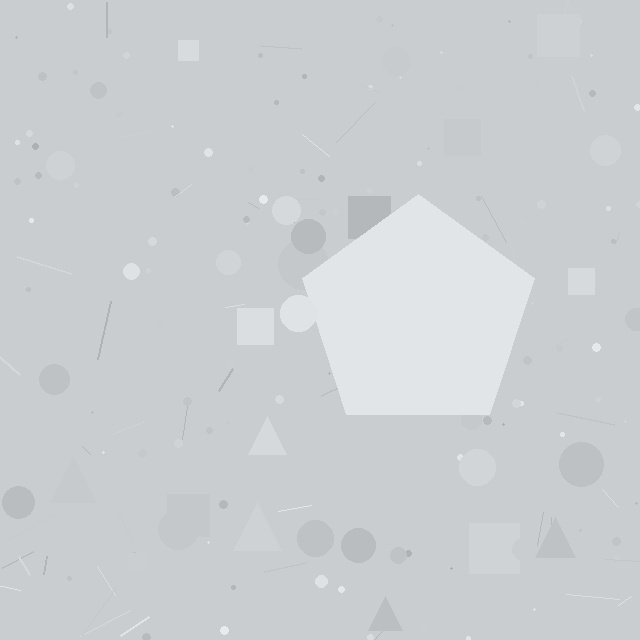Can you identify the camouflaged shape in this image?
The camouflaged shape is a pentagon.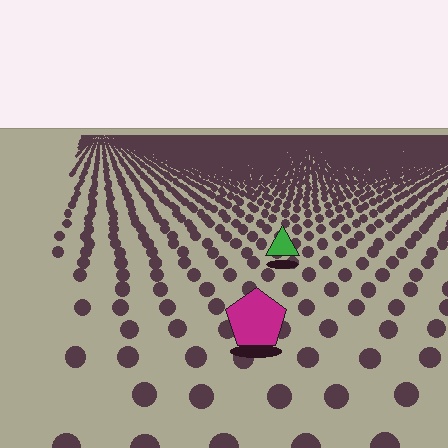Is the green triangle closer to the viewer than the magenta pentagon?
No. The magenta pentagon is closer — you can tell from the texture gradient: the ground texture is coarser near it.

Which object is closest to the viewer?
The magenta pentagon is closest. The texture marks near it are larger and more spread out.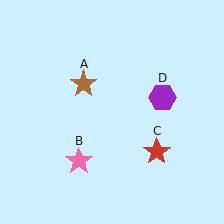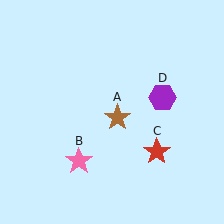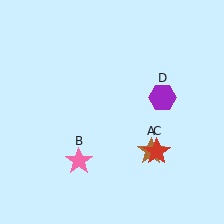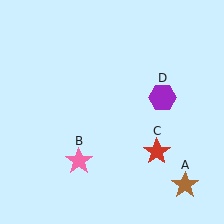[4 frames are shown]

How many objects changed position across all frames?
1 object changed position: brown star (object A).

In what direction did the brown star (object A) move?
The brown star (object A) moved down and to the right.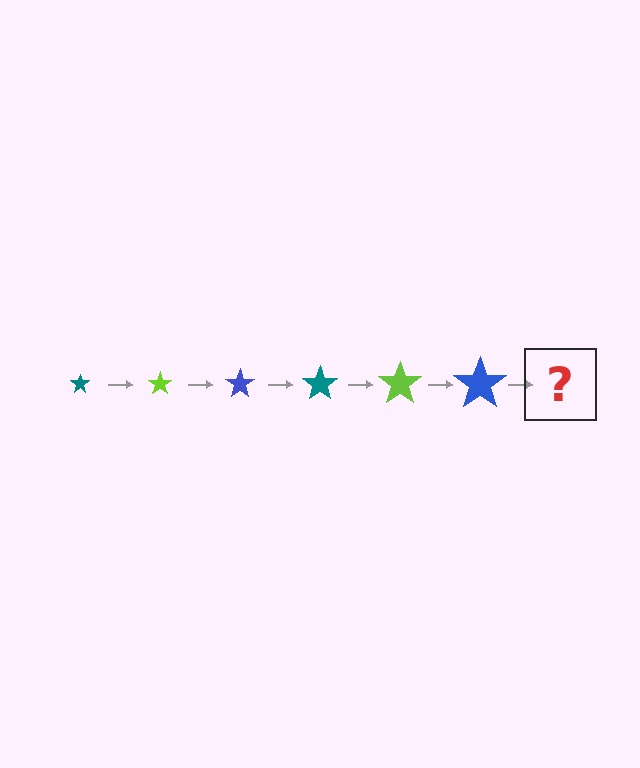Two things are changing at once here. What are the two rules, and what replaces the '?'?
The two rules are that the star grows larger each step and the color cycles through teal, lime, and blue. The '?' should be a teal star, larger than the previous one.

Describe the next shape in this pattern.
It should be a teal star, larger than the previous one.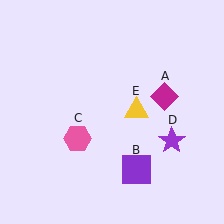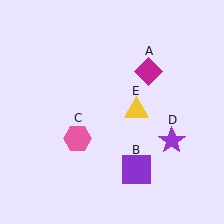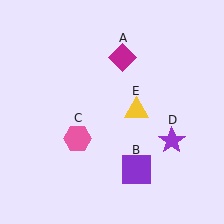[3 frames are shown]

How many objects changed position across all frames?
1 object changed position: magenta diamond (object A).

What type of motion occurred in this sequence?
The magenta diamond (object A) rotated counterclockwise around the center of the scene.